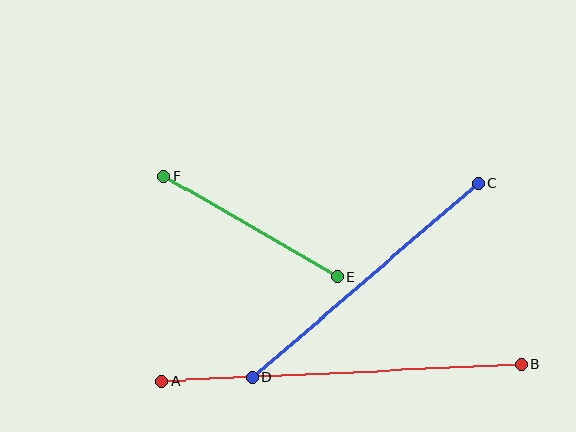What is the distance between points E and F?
The distance is approximately 201 pixels.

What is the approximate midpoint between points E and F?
The midpoint is at approximately (251, 226) pixels.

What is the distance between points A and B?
The distance is approximately 360 pixels.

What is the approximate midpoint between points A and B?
The midpoint is at approximately (341, 372) pixels.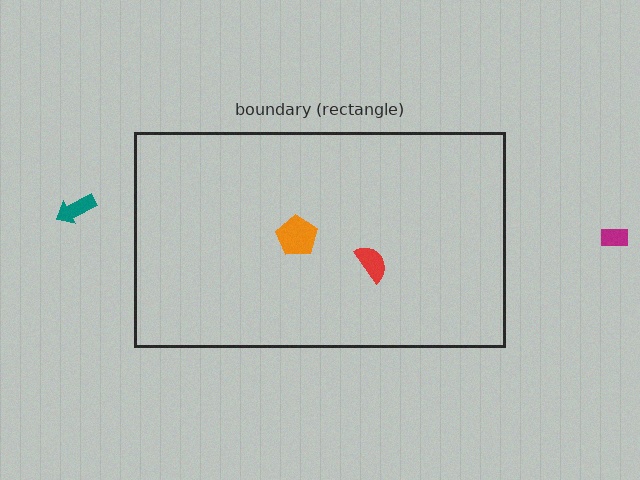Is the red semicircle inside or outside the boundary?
Inside.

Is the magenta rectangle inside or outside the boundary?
Outside.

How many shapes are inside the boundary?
2 inside, 2 outside.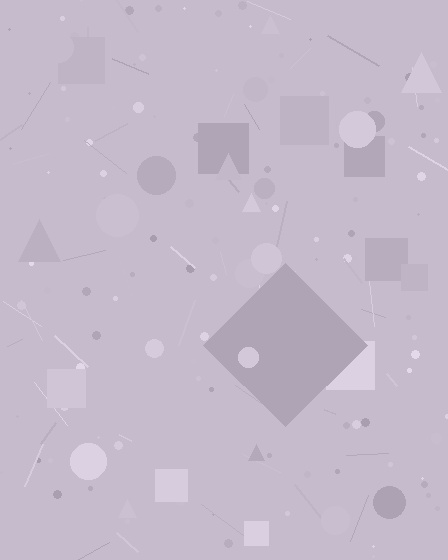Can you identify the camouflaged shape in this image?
The camouflaged shape is a diamond.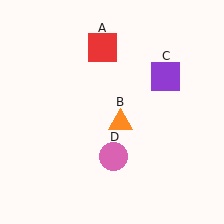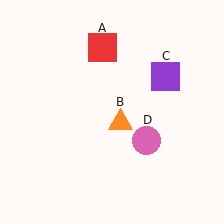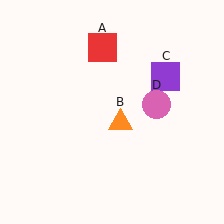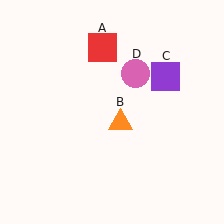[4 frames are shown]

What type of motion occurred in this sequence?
The pink circle (object D) rotated counterclockwise around the center of the scene.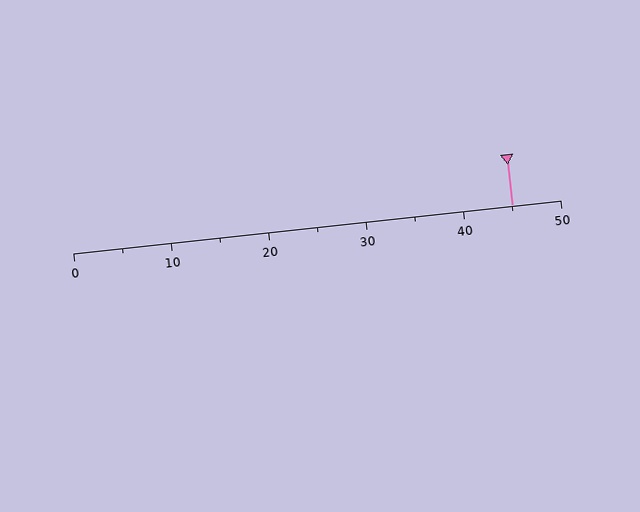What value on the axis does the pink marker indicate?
The marker indicates approximately 45.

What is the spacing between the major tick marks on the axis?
The major ticks are spaced 10 apart.